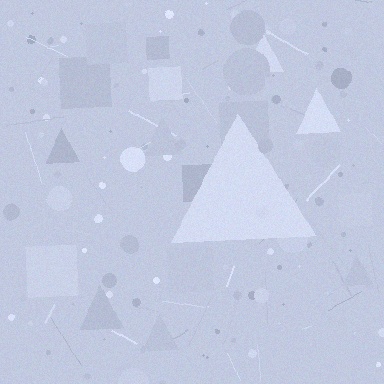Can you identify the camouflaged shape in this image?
The camouflaged shape is a triangle.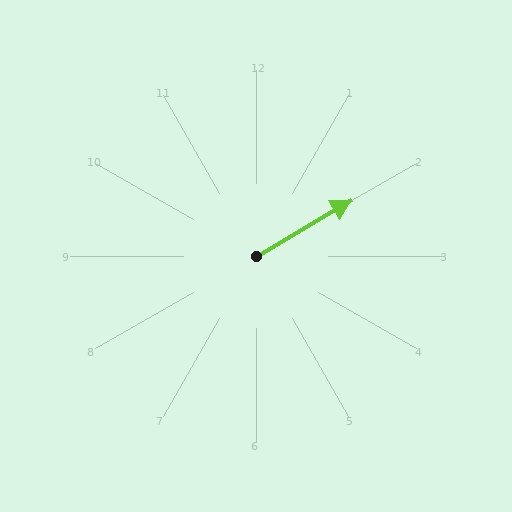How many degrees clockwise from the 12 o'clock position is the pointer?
Approximately 59 degrees.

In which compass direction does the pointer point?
Northeast.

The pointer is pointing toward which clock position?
Roughly 2 o'clock.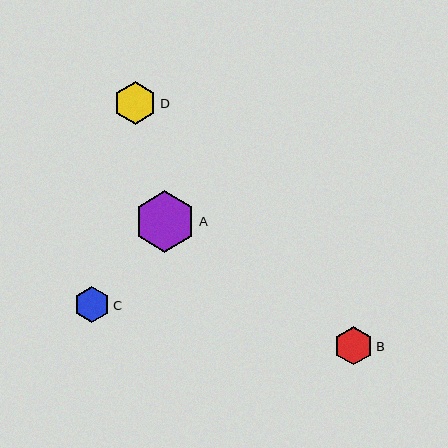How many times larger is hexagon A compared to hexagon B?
Hexagon A is approximately 1.6 times the size of hexagon B.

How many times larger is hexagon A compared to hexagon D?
Hexagon A is approximately 1.4 times the size of hexagon D.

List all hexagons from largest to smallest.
From largest to smallest: A, D, B, C.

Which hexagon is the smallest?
Hexagon C is the smallest with a size of approximately 36 pixels.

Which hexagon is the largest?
Hexagon A is the largest with a size of approximately 62 pixels.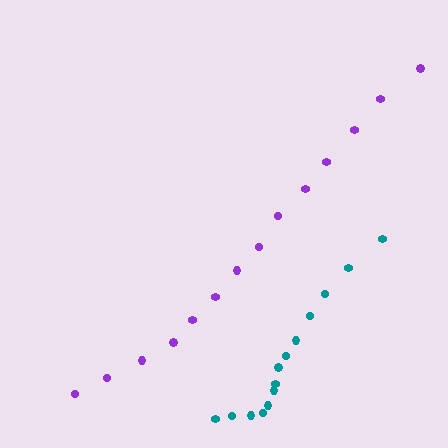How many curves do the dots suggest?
There are 2 distinct paths.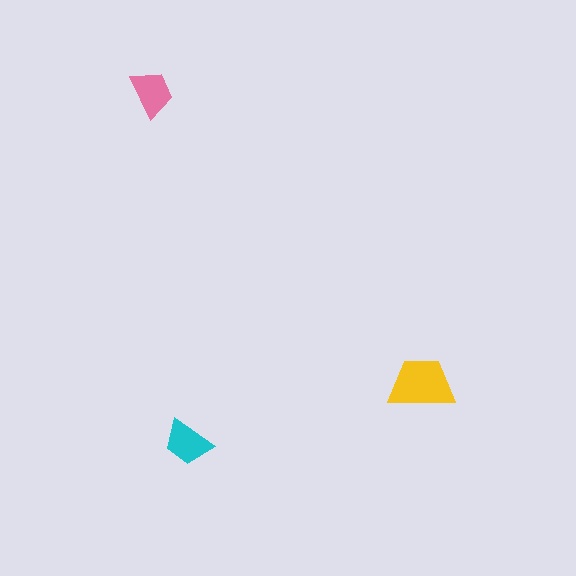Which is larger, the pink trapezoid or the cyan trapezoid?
The cyan one.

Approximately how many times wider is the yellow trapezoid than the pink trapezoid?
About 1.5 times wider.